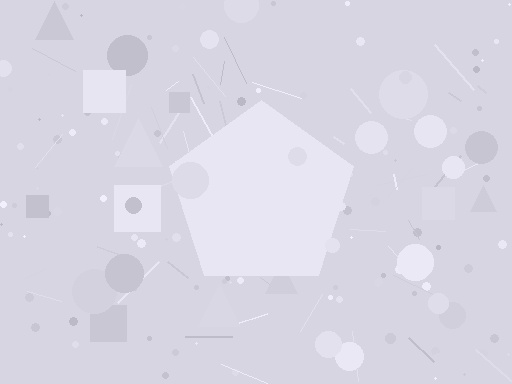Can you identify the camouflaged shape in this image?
The camouflaged shape is a pentagon.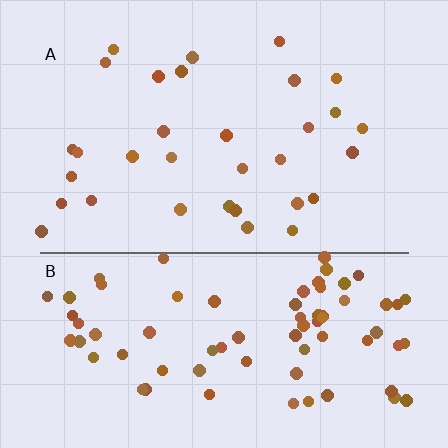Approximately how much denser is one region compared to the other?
Approximately 2.5× — region B over region A.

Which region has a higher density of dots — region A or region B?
B (the bottom).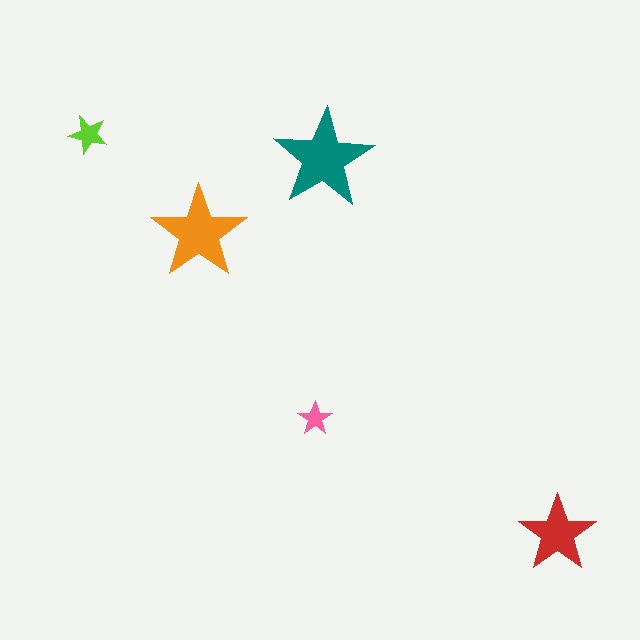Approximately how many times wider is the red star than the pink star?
About 2.5 times wider.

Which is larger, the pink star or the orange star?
The orange one.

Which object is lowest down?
The red star is bottommost.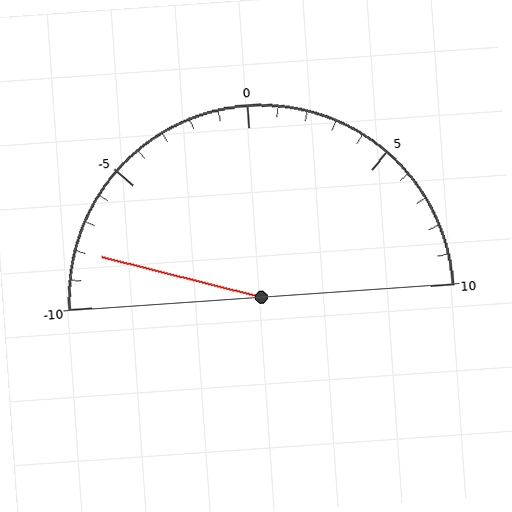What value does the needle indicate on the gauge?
The needle indicates approximately -8.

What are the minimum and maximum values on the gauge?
The gauge ranges from -10 to 10.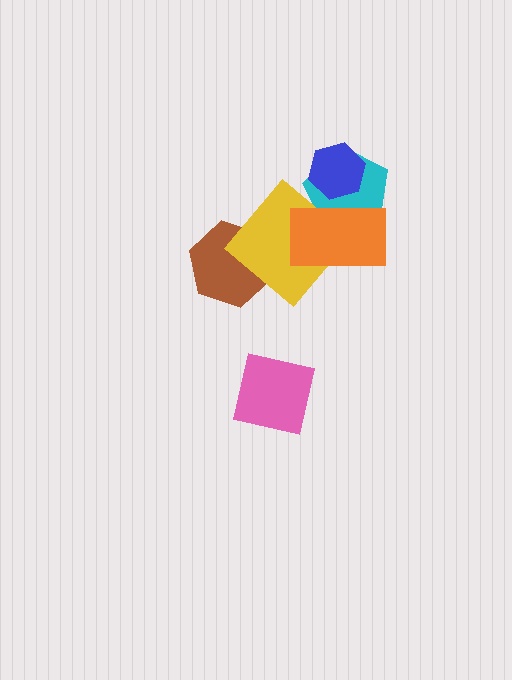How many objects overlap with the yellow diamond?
3 objects overlap with the yellow diamond.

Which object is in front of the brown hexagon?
The yellow diamond is in front of the brown hexagon.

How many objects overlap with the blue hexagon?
2 objects overlap with the blue hexagon.